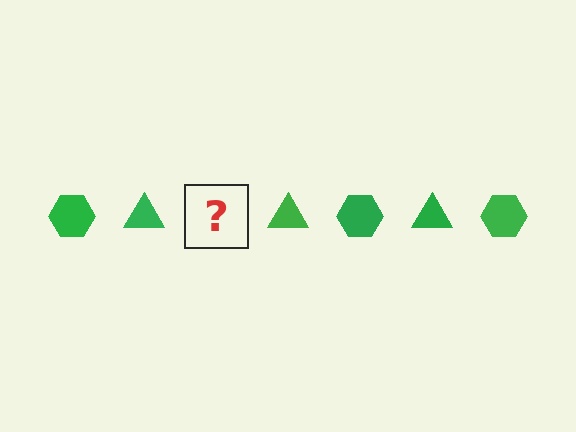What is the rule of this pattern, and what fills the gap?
The rule is that the pattern cycles through hexagon, triangle shapes in green. The gap should be filled with a green hexagon.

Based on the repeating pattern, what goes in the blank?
The blank should be a green hexagon.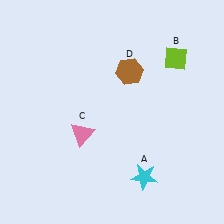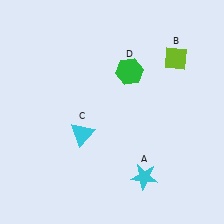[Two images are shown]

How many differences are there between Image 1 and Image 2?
There are 2 differences between the two images.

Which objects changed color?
C changed from pink to cyan. D changed from brown to green.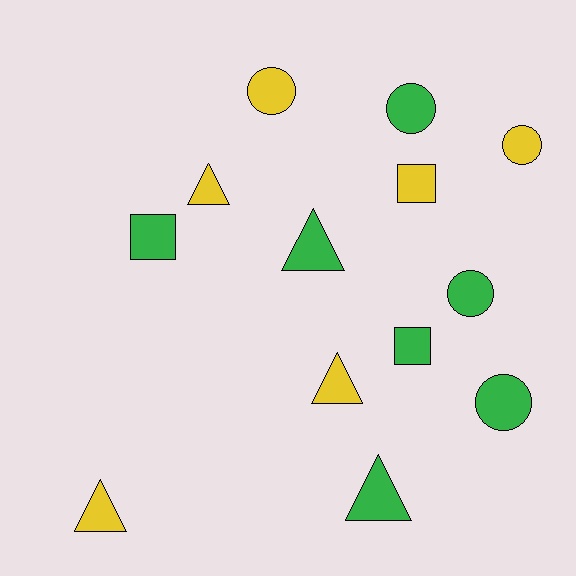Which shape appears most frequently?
Circle, with 5 objects.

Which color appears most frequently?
Green, with 7 objects.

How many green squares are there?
There are 2 green squares.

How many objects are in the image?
There are 13 objects.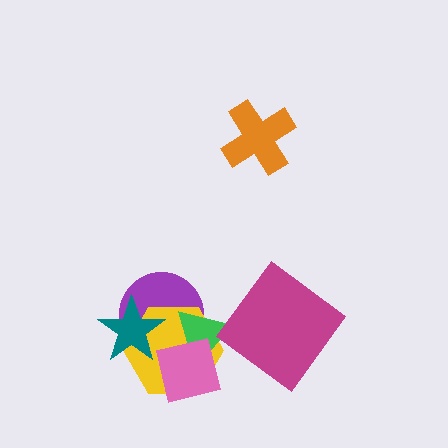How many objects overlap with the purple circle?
3 objects overlap with the purple circle.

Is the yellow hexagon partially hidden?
Yes, it is partially covered by another shape.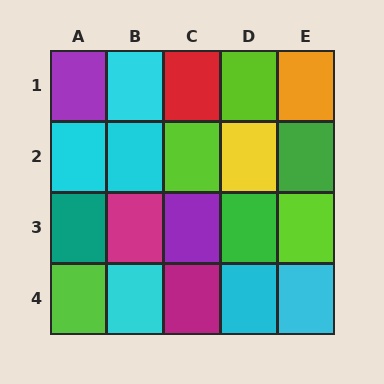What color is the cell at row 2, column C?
Lime.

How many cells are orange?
1 cell is orange.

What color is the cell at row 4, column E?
Cyan.